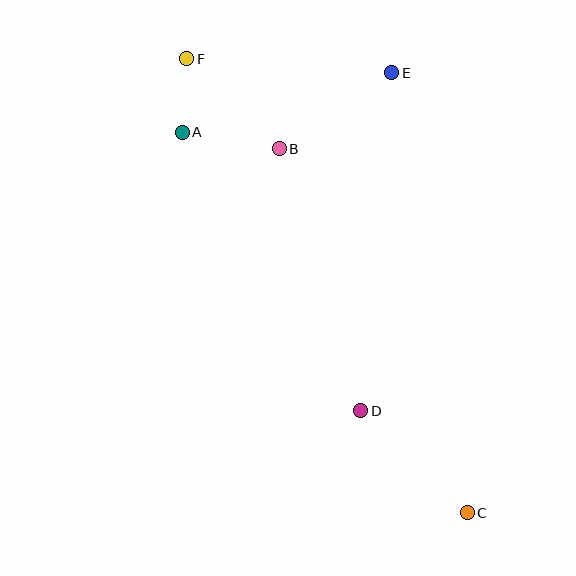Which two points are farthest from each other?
Points C and F are farthest from each other.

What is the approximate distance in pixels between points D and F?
The distance between D and F is approximately 393 pixels.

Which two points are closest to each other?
Points A and F are closest to each other.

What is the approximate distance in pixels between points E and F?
The distance between E and F is approximately 205 pixels.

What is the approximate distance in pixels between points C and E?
The distance between C and E is approximately 446 pixels.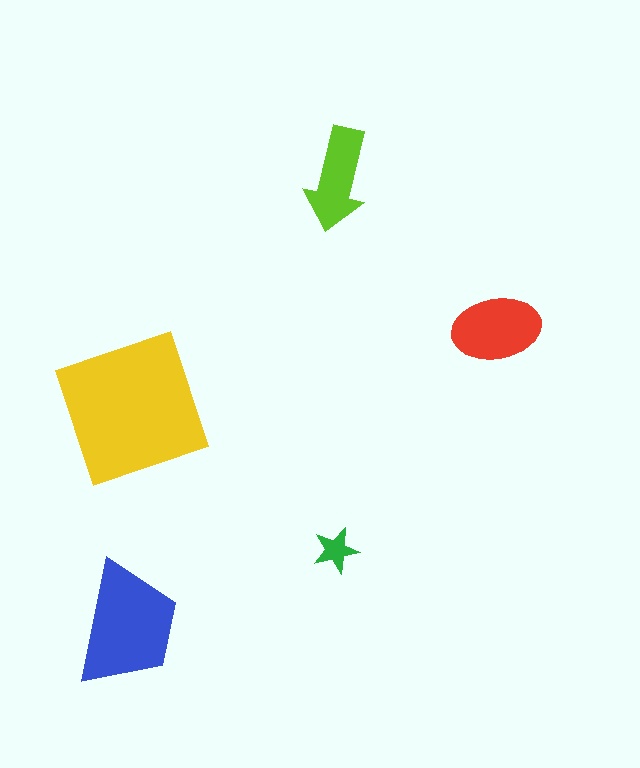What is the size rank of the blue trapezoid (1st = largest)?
2nd.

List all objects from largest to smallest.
The yellow square, the blue trapezoid, the red ellipse, the lime arrow, the green star.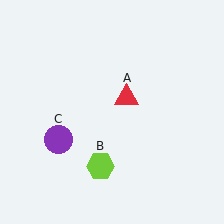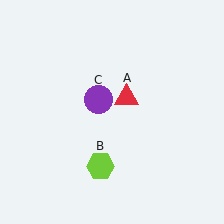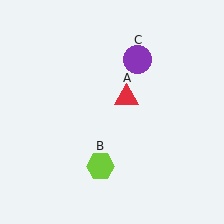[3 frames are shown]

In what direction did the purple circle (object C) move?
The purple circle (object C) moved up and to the right.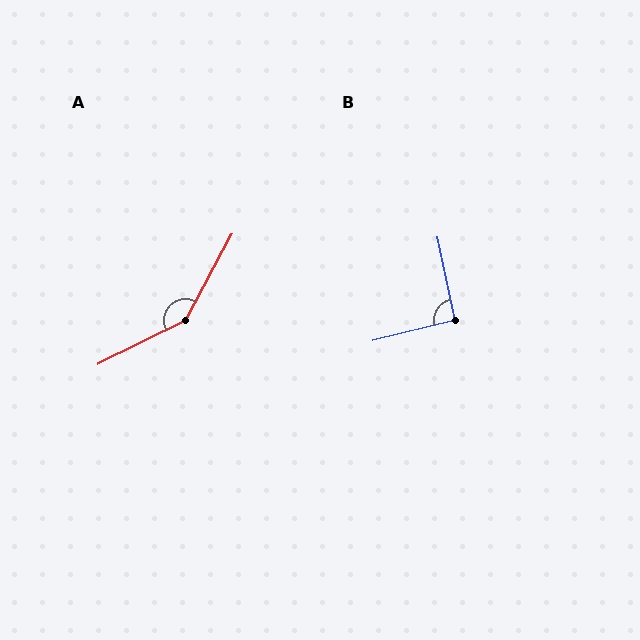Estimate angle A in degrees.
Approximately 145 degrees.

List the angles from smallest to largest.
B (92°), A (145°).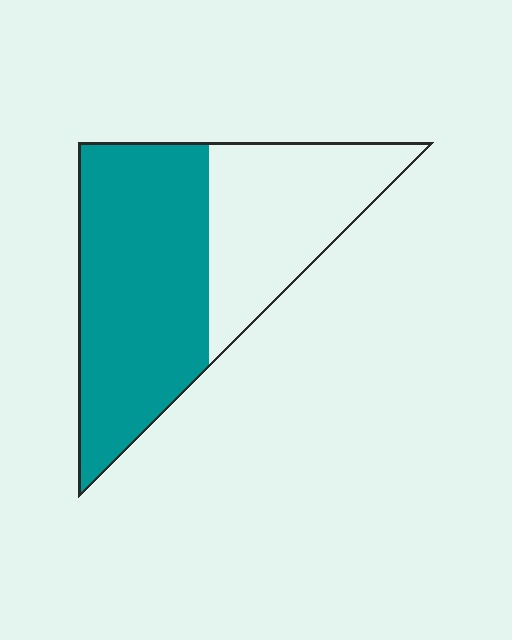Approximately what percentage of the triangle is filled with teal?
Approximately 60%.